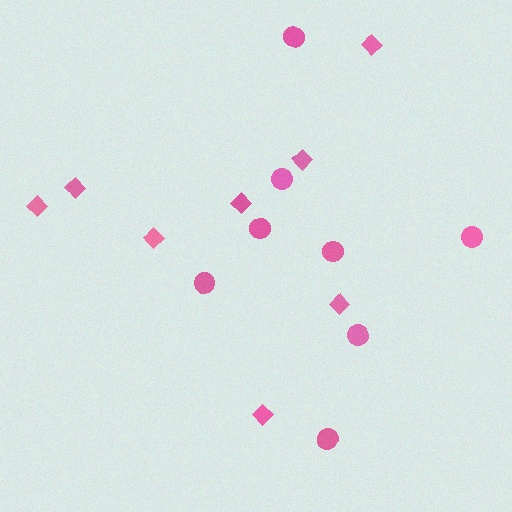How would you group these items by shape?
There are 2 groups: one group of circles (8) and one group of diamonds (8).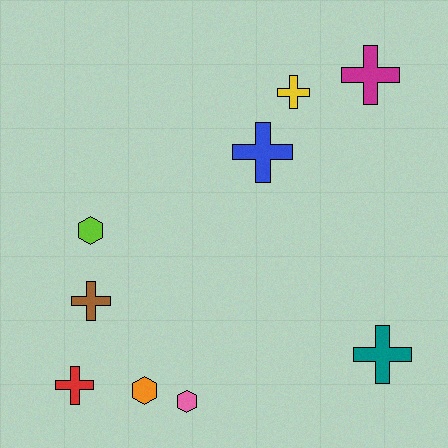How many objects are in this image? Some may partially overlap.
There are 9 objects.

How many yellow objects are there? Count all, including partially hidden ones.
There is 1 yellow object.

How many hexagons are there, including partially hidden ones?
There are 3 hexagons.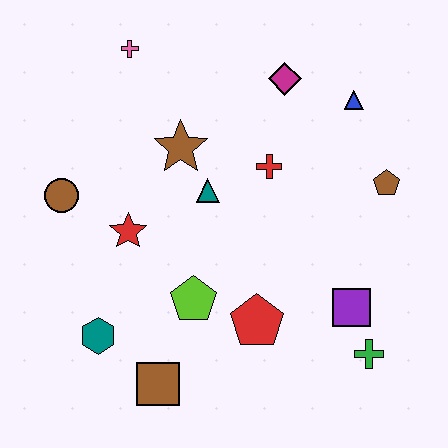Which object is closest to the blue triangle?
The magenta diamond is closest to the blue triangle.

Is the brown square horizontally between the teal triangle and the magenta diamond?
No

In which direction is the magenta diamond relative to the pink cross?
The magenta diamond is to the right of the pink cross.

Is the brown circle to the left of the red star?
Yes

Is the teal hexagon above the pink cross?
No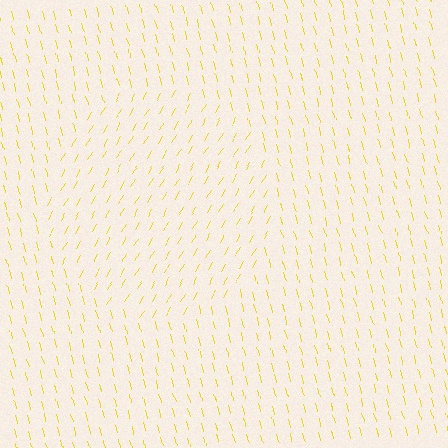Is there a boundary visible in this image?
Yes, there is a texture boundary formed by a change in line orientation.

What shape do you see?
I see a circle.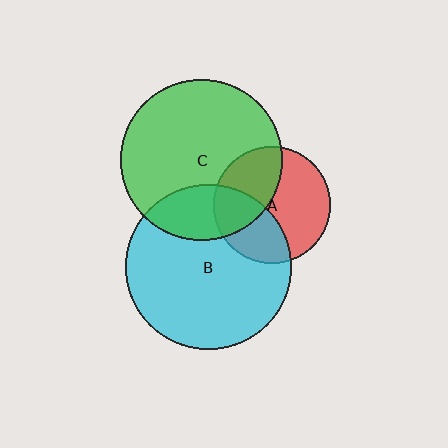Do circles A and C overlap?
Yes.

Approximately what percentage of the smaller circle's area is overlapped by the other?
Approximately 40%.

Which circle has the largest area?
Circle B (cyan).